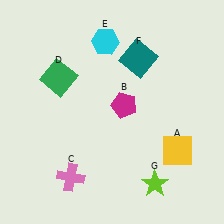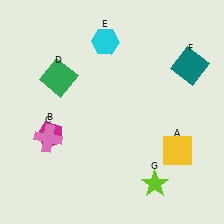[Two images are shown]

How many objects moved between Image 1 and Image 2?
3 objects moved between the two images.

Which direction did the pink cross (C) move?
The pink cross (C) moved up.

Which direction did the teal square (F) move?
The teal square (F) moved right.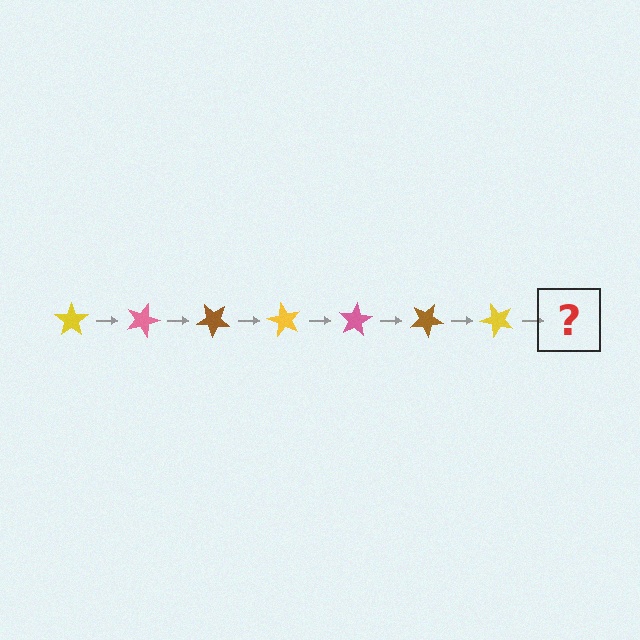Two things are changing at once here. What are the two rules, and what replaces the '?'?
The two rules are that it rotates 20 degrees each step and the color cycles through yellow, pink, and brown. The '?' should be a pink star, rotated 140 degrees from the start.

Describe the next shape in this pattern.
It should be a pink star, rotated 140 degrees from the start.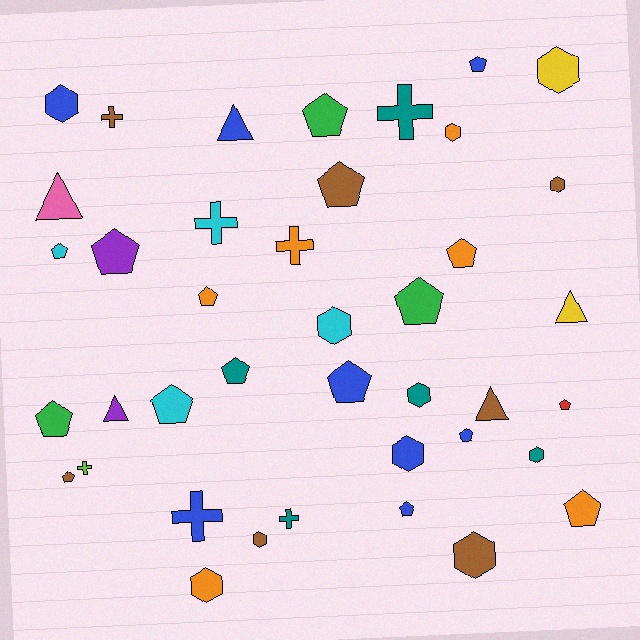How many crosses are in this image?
There are 7 crosses.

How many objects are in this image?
There are 40 objects.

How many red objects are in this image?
There is 1 red object.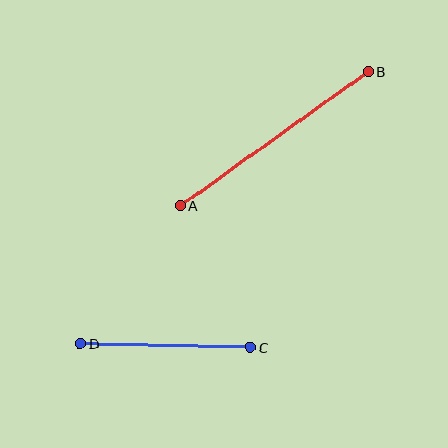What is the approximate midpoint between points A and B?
The midpoint is at approximately (274, 139) pixels.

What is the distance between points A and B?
The distance is approximately 230 pixels.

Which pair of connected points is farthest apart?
Points A and B are farthest apart.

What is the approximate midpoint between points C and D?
The midpoint is at approximately (165, 346) pixels.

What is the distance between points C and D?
The distance is approximately 170 pixels.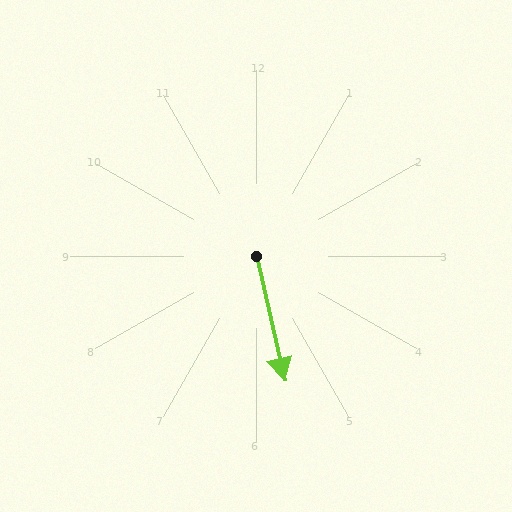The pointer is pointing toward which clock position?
Roughly 6 o'clock.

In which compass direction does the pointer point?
South.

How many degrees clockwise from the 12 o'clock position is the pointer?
Approximately 167 degrees.